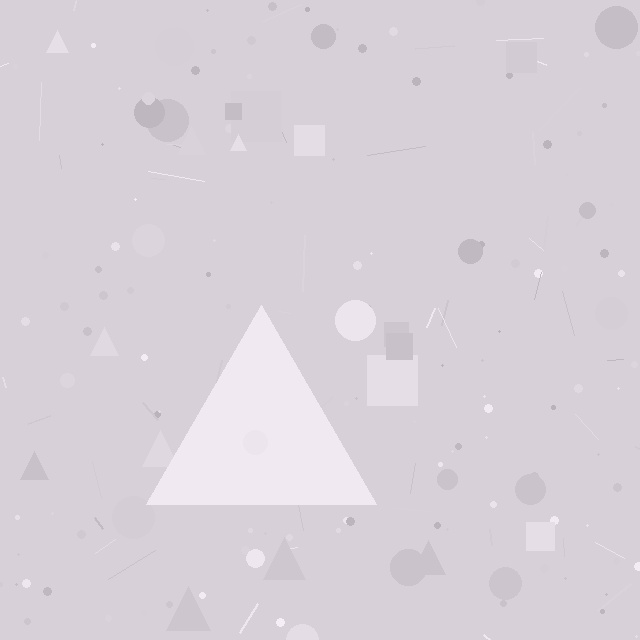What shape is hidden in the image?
A triangle is hidden in the image.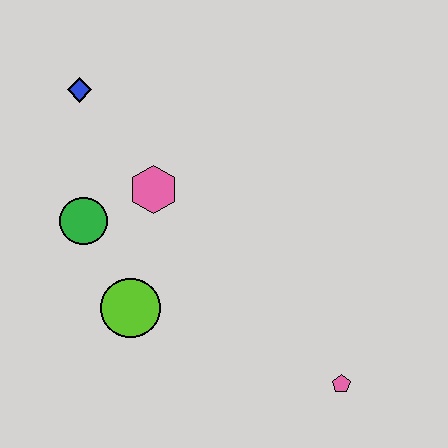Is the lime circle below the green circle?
Yes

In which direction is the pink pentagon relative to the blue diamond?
The pink pentagon is below the blue diamond.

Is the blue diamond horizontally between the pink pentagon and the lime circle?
No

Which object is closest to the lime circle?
The green circle is closest to the lime circle.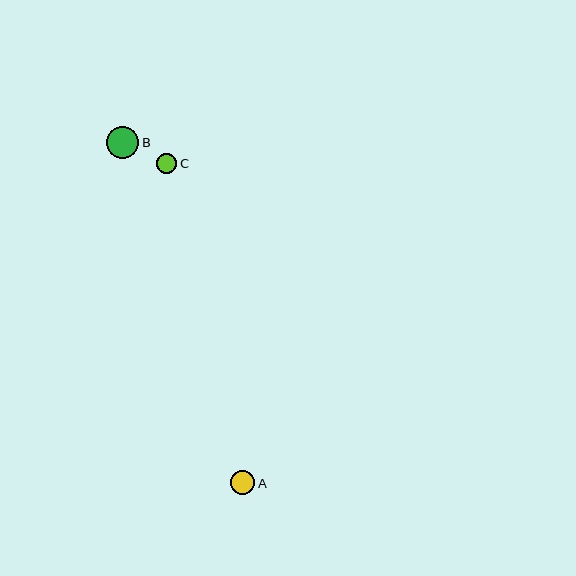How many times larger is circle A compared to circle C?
Circle A is approximately 1.2 times the size of circle C.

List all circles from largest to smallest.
From largest to smallest: B, A, C.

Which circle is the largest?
Circle B is the largest with a size of approximately 32 pixels.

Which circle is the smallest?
Circle C is the smallest with a size of approximately 20 pixels.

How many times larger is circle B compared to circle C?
Circle B is approximately 1.6 times the size of circle C.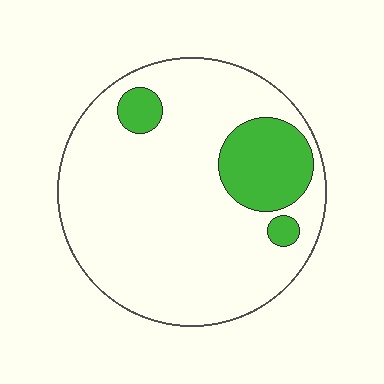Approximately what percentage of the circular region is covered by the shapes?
Approximately 15%.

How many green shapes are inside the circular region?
3.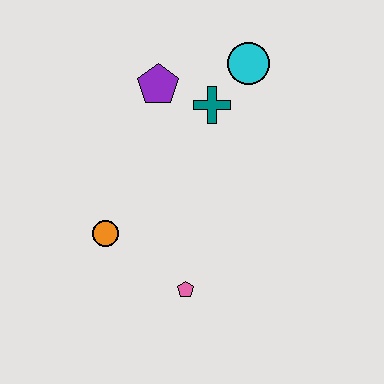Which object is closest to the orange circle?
The pink pentagon is closest to the orange circle.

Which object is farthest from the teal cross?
The pink pentagon is farthest from the teal cross.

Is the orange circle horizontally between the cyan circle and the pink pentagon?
No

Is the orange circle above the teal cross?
No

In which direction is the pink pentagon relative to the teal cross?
The pink pentagon is below the teal cross.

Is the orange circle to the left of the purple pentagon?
Yes